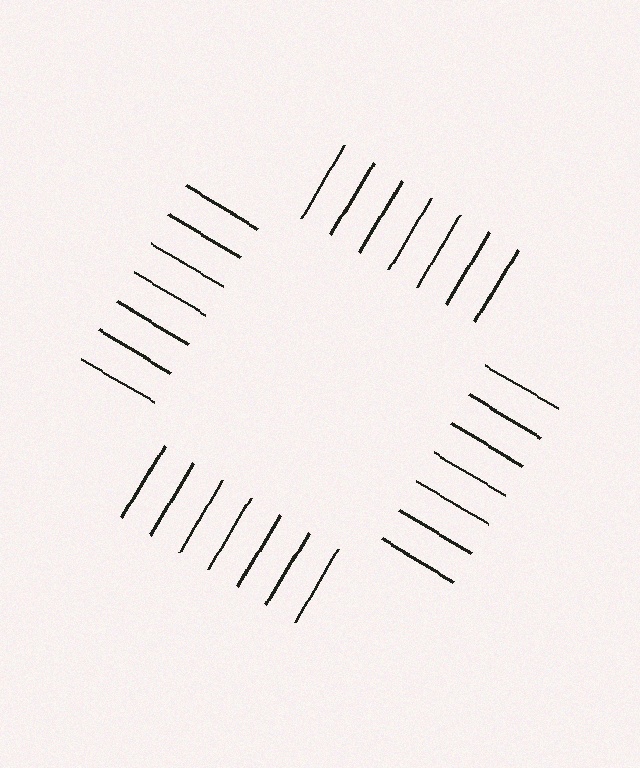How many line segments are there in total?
28 — 7 along each of the 4 edges.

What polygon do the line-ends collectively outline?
An illusory square — the line segments terminate on its edges but no continuous stroke is drawn.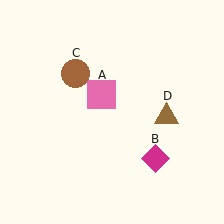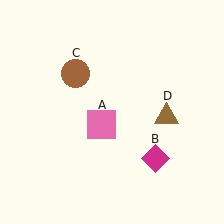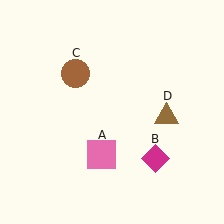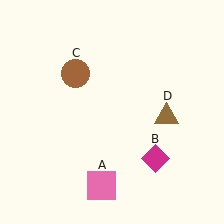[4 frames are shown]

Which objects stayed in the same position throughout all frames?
Magenta diamond (object B) and brown circle (object C) and brown triangle (object D) remained stationary.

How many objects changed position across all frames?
1 object changed position: pink square (object A).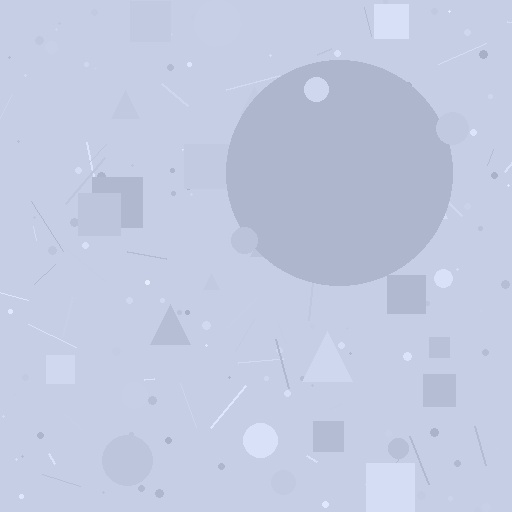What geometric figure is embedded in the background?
A circle is embedded in the background.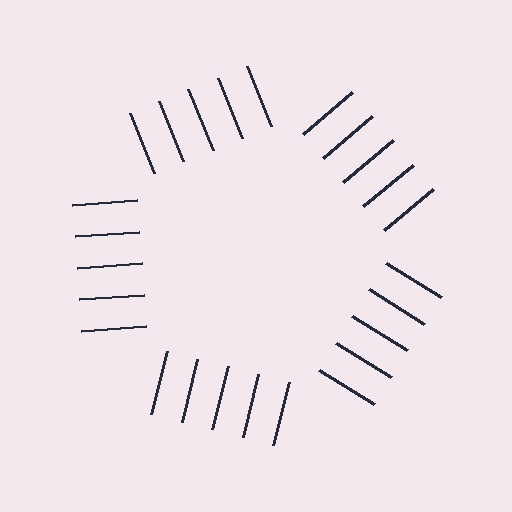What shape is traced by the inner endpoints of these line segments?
An illusory pentagon — the line segments terminate on its edges but no continuous stroke is drawn.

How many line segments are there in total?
25 — 5 along each of the 5 edges.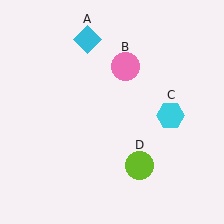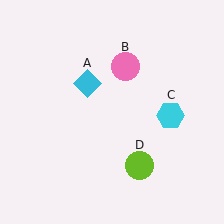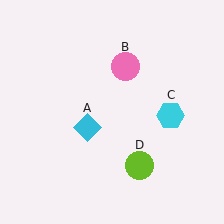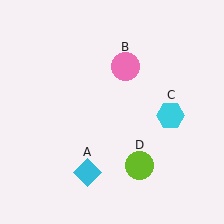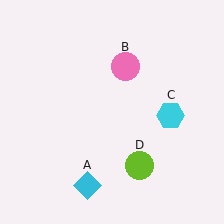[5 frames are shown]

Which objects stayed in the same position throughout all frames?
Pink circle (object B) and cyan hexagon (object C) and lime circle (object D) remained stationary.